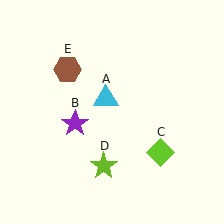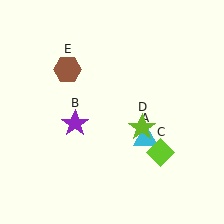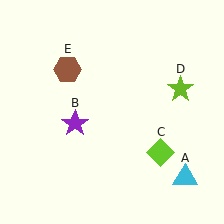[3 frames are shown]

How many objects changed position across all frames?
2 objects changed position: cyan triangle (object A), lime star (object D).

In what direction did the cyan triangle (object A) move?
The cyan triangle (object A) moved down and to the right.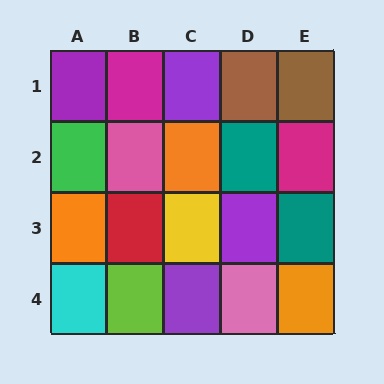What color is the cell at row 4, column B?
Lime.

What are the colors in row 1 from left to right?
Purple, magenta, purple, brown, brown.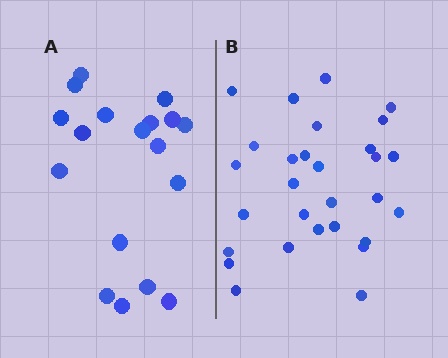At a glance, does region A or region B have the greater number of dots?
Region B (the right region) has more dots.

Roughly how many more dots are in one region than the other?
Region B has roughly 12 or so more dots than region A.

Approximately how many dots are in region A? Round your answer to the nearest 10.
About 20 dots. (The exact count is 18, which rounds to 20.)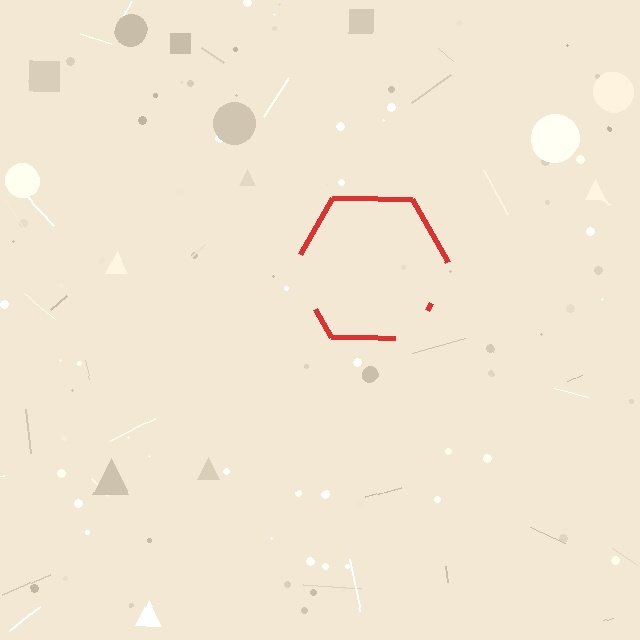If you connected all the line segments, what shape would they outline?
They would outline a hexagon.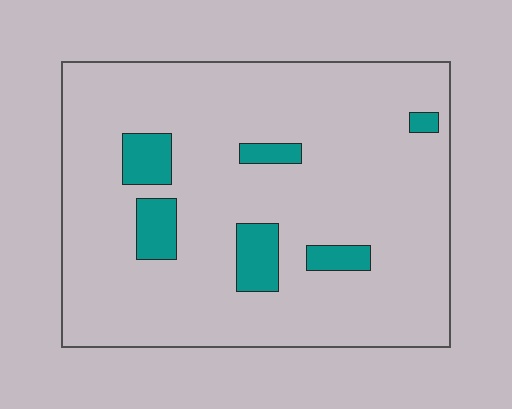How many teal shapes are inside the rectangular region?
6.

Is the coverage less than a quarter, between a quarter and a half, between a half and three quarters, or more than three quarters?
Less than a quarter.